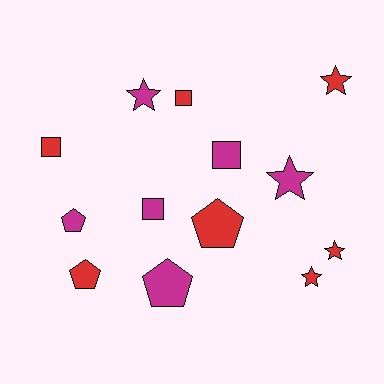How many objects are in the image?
There are 13 objects.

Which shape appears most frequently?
Star, with 5 objects.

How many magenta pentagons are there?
There are 2 magenta pentagons.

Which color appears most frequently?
Red, with 7 objects.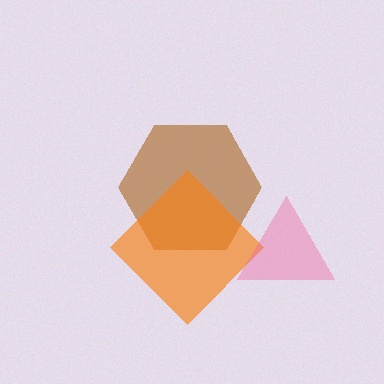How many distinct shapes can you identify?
There are 3 distinct shapes: a brown hexagon, an orange diamond, a pink triangle.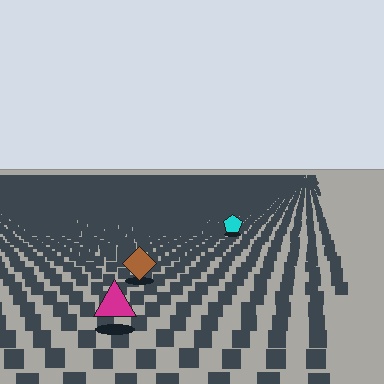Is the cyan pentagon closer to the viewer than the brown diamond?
No. The brown diamond is closer — you can tell from the texture gradient: the ground texture is coarser near it.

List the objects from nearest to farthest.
From nearest to farthest: the magenta triangle, the brown diamond, the cyan pentagon.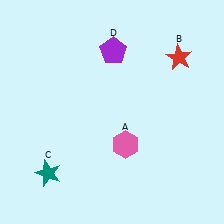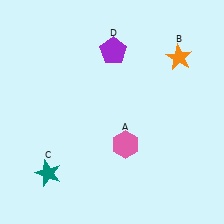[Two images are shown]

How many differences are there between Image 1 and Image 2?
There is 1 difference between the two images.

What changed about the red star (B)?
In Image 1, B is red. In Image 2, it changed to orange.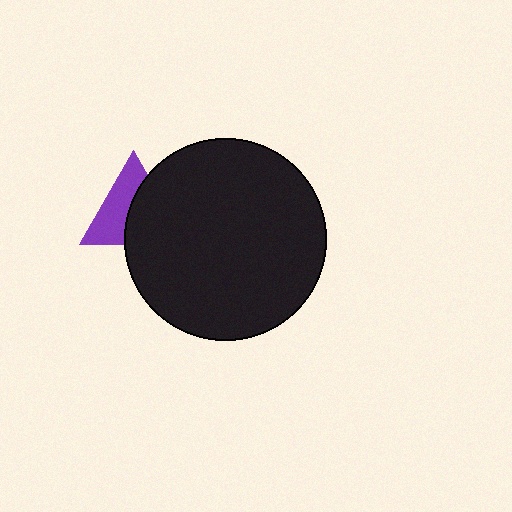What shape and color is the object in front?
The object in front is a black circle.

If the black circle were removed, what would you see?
You would see the complete purple triangle.